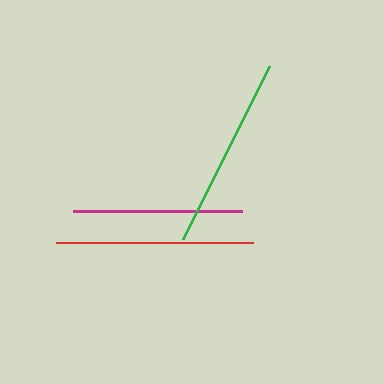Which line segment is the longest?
The red line is the longest at approximately 197 pixels.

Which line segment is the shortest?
The magenta line is the shortest at approximately 168 pixels.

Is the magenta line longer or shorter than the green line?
The green line is longer than the magenta line.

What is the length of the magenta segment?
The magenta segment is approximately 168 pixels long.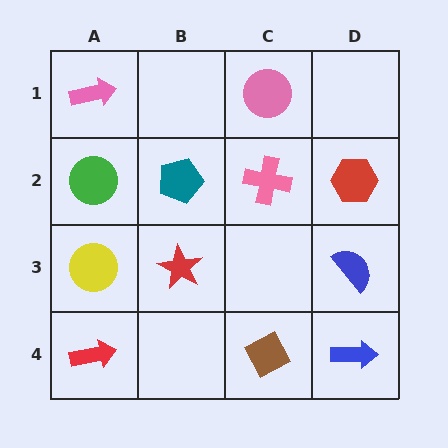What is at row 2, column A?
A green circle.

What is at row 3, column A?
A yellow circle.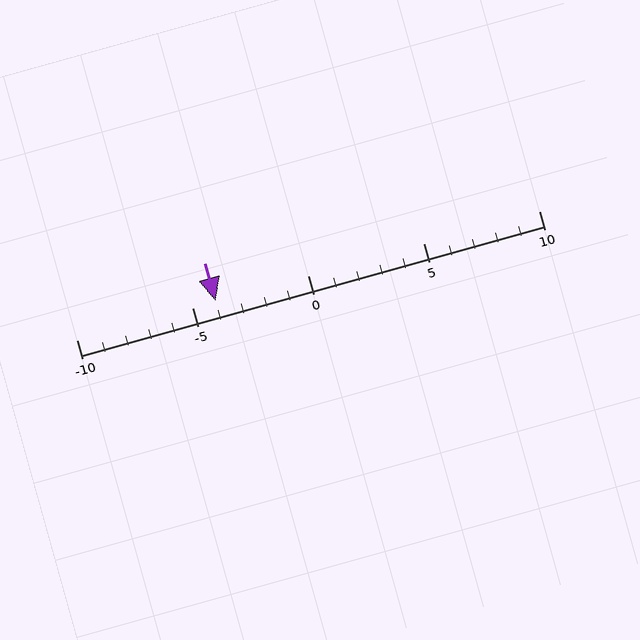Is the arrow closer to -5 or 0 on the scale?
The arrow is closer to -5.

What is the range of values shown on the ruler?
The ruler shows values from -10 to 10.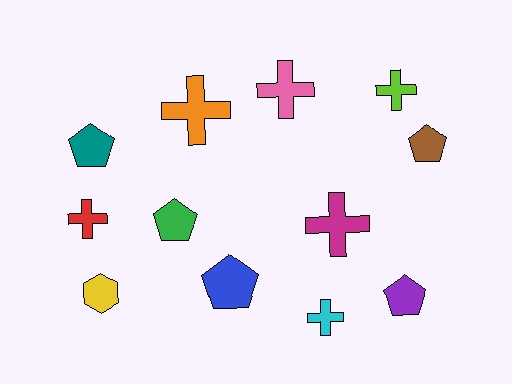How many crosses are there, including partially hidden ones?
There are 6 crosses.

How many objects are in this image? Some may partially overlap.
There are 12 objects.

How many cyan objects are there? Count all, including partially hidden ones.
There is 1 cyan object.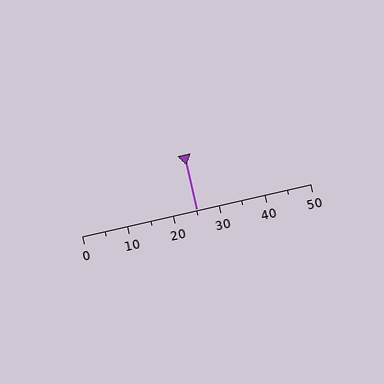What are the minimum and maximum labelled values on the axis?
The axis runs from 0 to 50.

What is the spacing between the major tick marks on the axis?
The major ticks are spaced 10 apart.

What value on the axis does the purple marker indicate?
The marker indicates approximately 25.